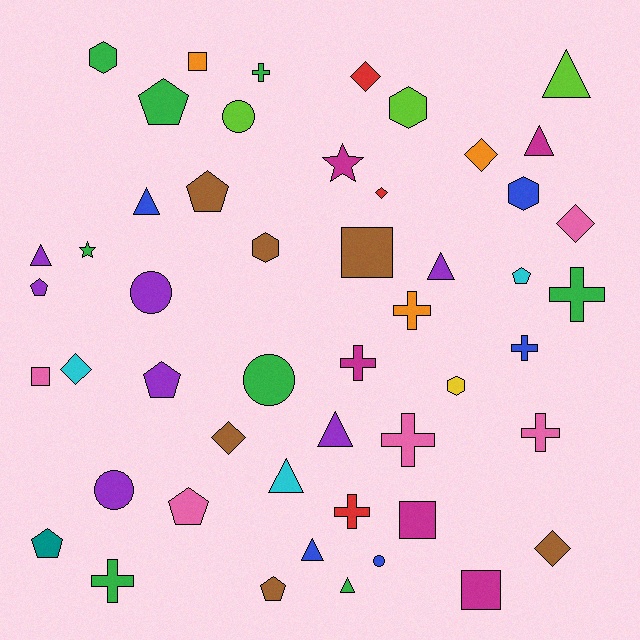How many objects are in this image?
There are 50 objects.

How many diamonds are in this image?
There are 7 diamonds.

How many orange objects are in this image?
There are 3 orange objects.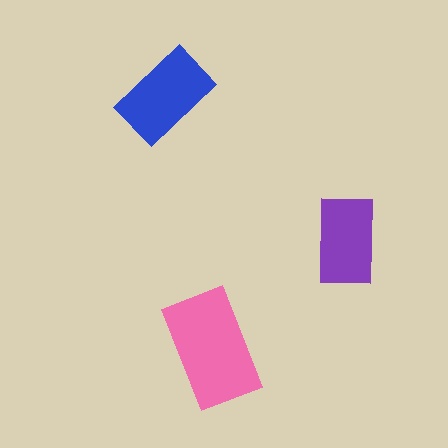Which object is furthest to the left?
The blue rectangle is leftmost.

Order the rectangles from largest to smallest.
the pink one, the blue one, the purple one.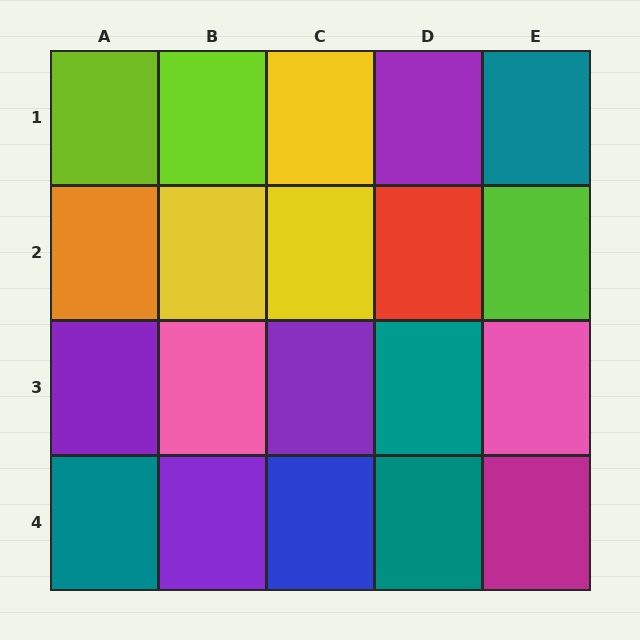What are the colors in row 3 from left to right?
Purple, pink, purple, teal, pink.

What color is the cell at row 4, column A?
Teal.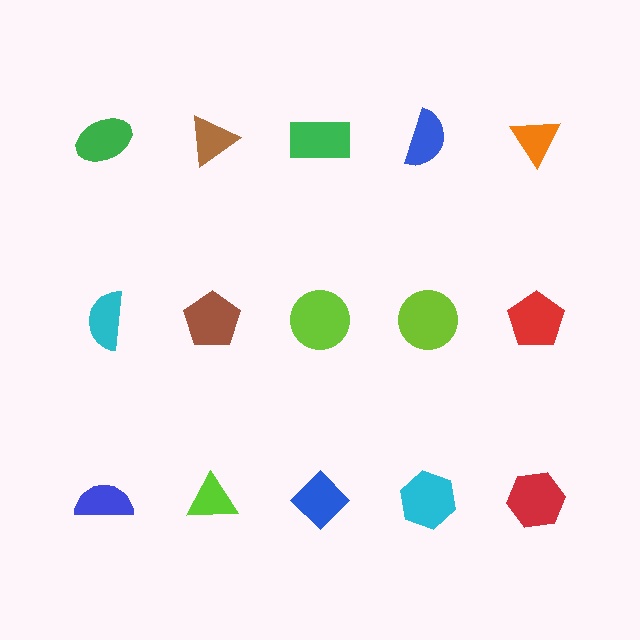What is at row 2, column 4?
A lime circle.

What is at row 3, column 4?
A cyan hexagon.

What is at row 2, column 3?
A lime circle.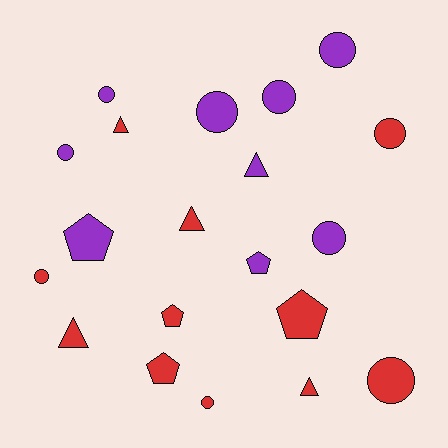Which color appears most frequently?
Red, with 11 objects.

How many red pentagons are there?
There are 3 red pentagons.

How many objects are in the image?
There are 20 objects.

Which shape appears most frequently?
Circle, with 10 objects.